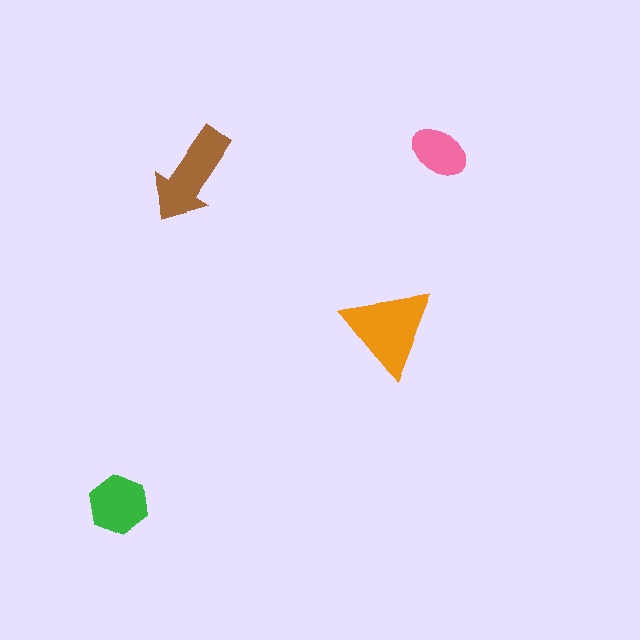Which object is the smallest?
The pink ellipse.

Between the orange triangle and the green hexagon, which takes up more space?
The orange triangle.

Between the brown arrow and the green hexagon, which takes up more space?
The brown arrow.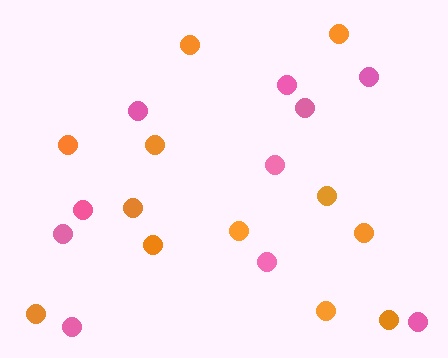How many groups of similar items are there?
There are 2 groups: one group of pink circles (10) and one group of orange circles (12).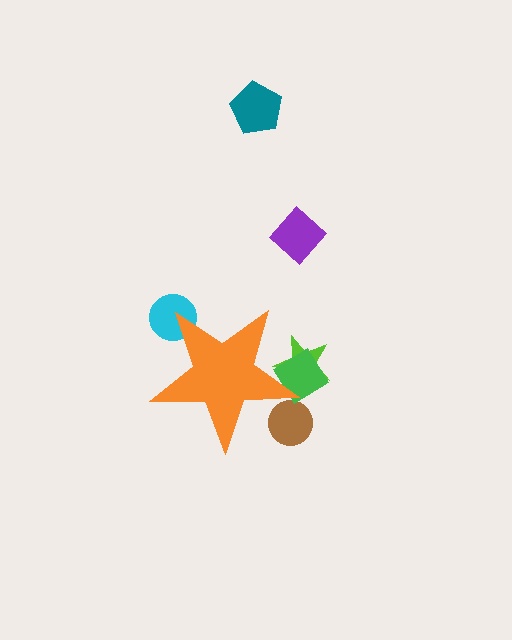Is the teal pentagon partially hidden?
No, the teal pentagon is fully visible.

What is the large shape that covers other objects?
An orange star.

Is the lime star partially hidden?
Yes, the lime star is partially hidden behind the orange star.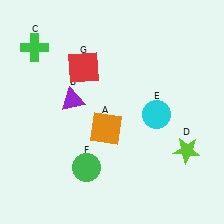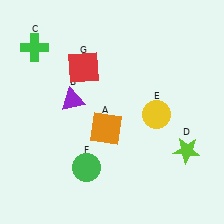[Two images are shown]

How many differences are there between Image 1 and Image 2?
There is 1 difference between the two images.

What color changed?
The circle (E) changed from cyan in Image 1 to yellow in Image 2.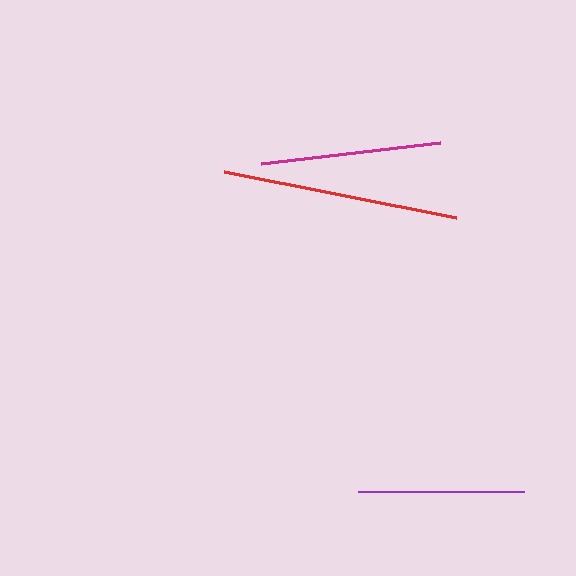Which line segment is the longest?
The red line is the longest at approximately 236 pixels.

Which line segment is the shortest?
The purple line is the shortest at approximately 166 pixels.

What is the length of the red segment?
The red segment is approximately 236 pixels long.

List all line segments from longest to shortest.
From longest to shortest: red, magenta, purple.